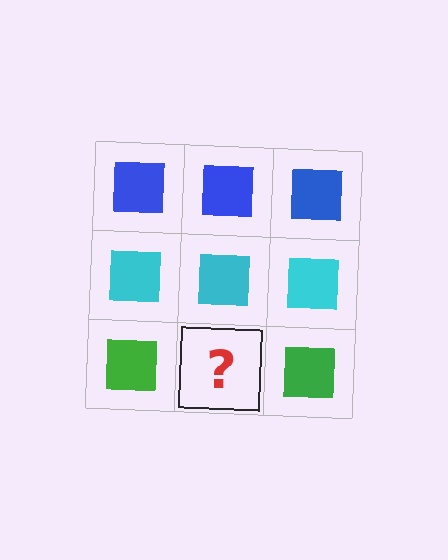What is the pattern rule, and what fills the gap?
The rule is that each row has a consistent color. The gap should be filled with a green square.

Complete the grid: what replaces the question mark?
The question mark should be replaced with a green square.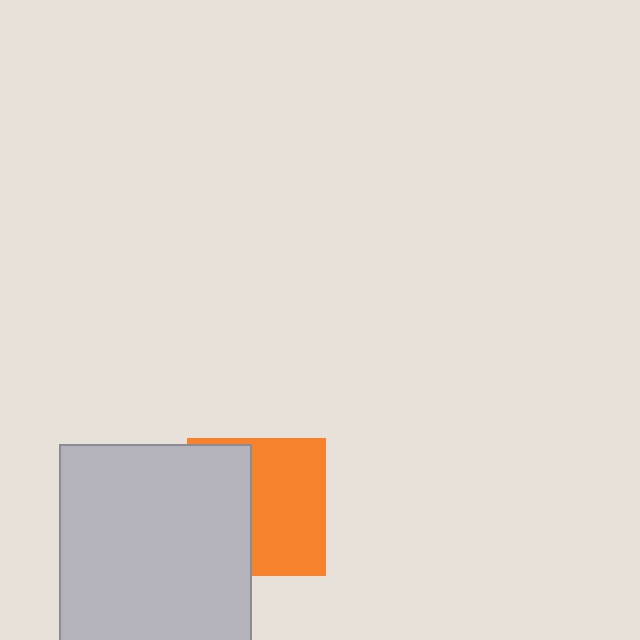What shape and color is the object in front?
The object in front is a light gray rectangle.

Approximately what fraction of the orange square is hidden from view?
Roughly 44% of the orange square is hidden behind the light gray rectangle.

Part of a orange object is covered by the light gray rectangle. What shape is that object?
It is a square.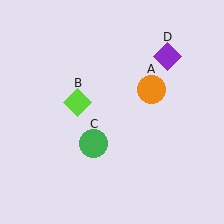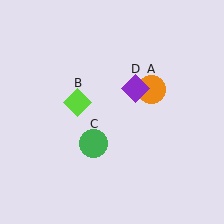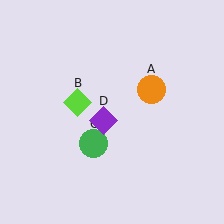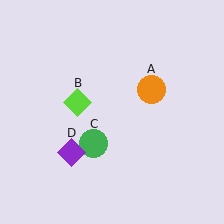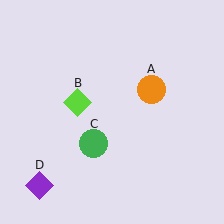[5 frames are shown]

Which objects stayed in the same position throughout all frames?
Orange circle (object A) and lime diamond (object B) and green circle (object C) remained stationary.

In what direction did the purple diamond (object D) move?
The purple diamond (object D) moved down and to the left.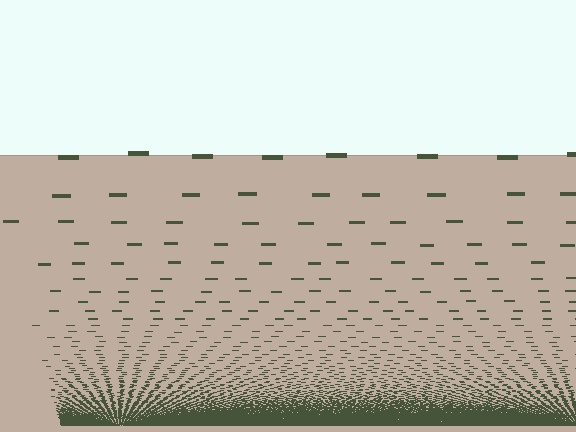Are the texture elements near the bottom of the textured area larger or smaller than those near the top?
Smaller. The gradient is inverted — elements near the bottom are smaller and denser.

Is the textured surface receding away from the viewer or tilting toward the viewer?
The surface appears to tilt toward the viewer. Texture elements get larger and sparser toward the top.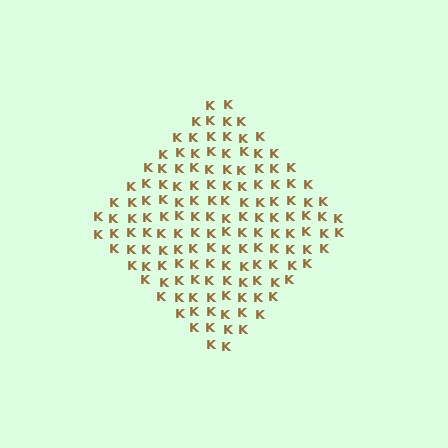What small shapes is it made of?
It is made of small letter K's.